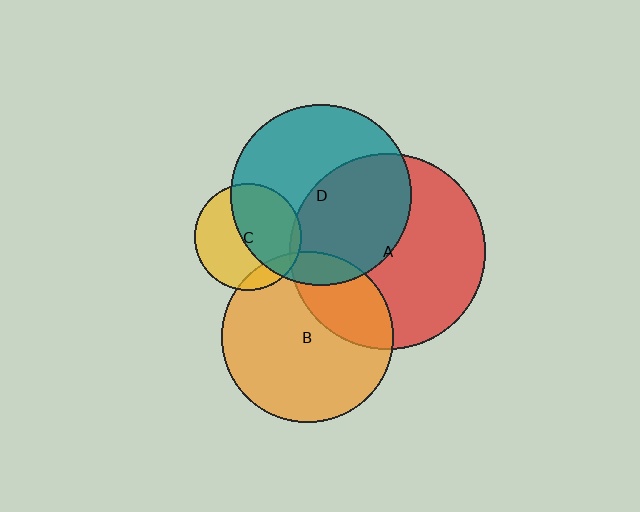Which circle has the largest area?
Circle A (red).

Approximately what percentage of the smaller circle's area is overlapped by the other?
Approximately 10%.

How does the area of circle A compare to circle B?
Approximately 1.3 times.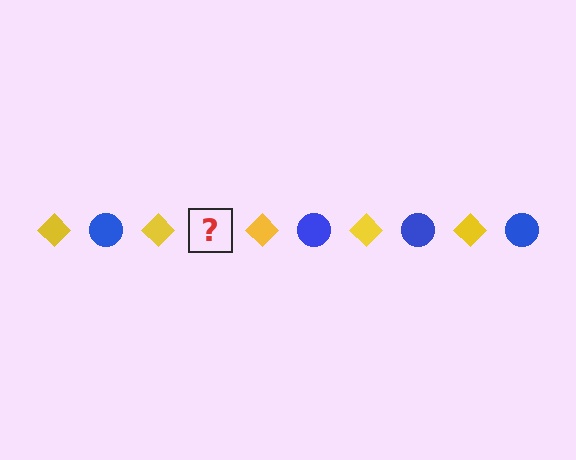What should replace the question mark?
The question mark should be replaced with a blue circle.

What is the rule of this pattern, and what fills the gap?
The rule is that the pattern alternates between yellow diamond and blue circle. The gap should be filled with a blue circle.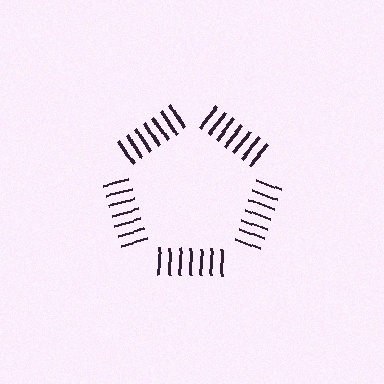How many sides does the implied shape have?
5 sides — the line-ends trace a pentagon.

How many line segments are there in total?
35 — 7 along each of the 5 edges.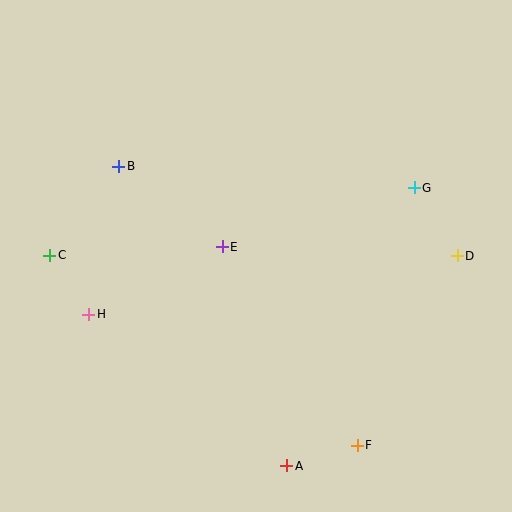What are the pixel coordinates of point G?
Point G is at (414, 188).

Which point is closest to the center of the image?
Point E at (222, 247) is closest to the center.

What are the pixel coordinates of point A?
Point A is at (287, 466).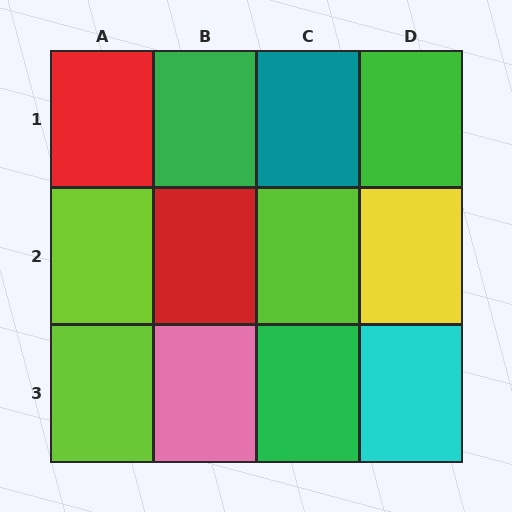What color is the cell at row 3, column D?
Cyan.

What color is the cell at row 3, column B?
Pink.